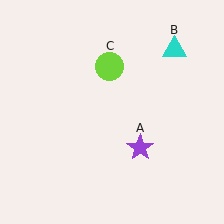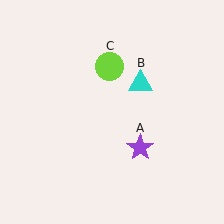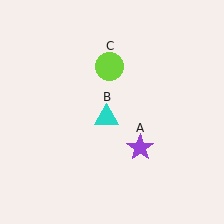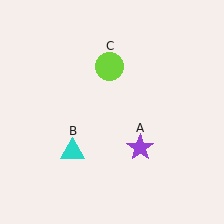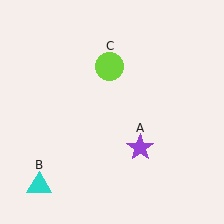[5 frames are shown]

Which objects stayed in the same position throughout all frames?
Purple star (object A) and lime circle (object C) remained stationary.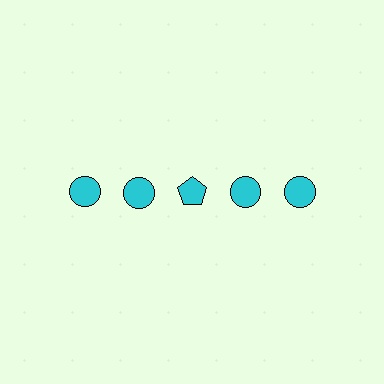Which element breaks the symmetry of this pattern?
The cyan pentagon in the top row, center column breaks the symmetry. All other shapes are cyan circles.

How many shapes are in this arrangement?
There are 5 shapes arranged in a grid pattern.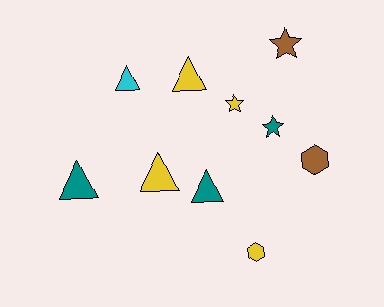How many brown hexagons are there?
There is 1 brown hexagon.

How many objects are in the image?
There are 10 objects.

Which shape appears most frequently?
Triangle, with 5 objects.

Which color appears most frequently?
Yellow, with 4 objects.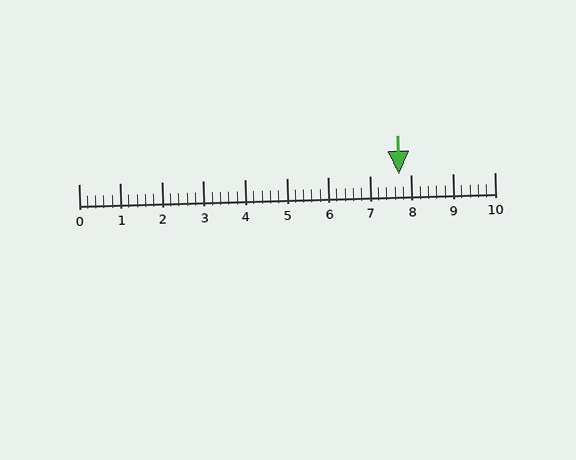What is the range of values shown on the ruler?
The ruler shows values from 0 to 10.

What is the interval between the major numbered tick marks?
The major tick marks are spaced 1 units apart.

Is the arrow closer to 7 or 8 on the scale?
The arrow is closer to 8.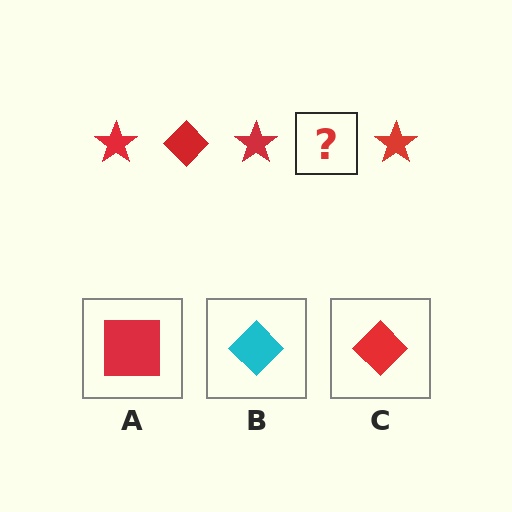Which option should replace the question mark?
Option C.